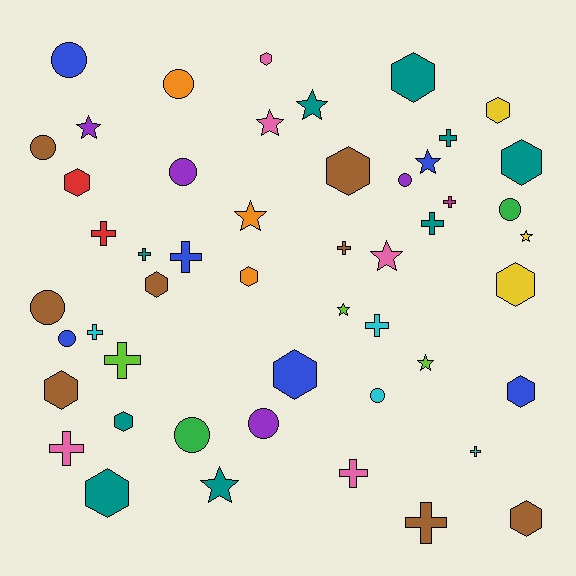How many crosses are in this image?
There are 14 crosses.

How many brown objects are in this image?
There are 8 brown objects.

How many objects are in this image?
There are 50 objects.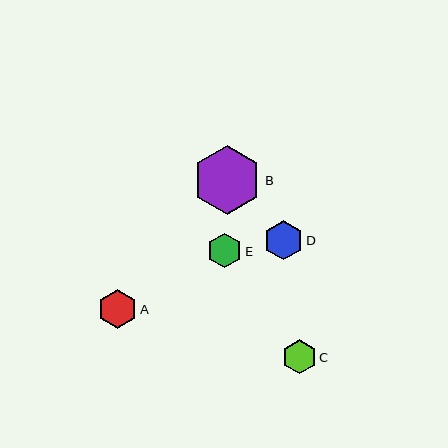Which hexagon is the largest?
Hexagon B is the largest with a size of approximately 69 pixels.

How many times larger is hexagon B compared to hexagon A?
Hexagon B is approximately 1.7 times the size of hexagon A.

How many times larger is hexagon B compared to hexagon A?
Hexagon B is approximately 1.7 times the size of hexagon A.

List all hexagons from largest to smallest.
From largest to smallest: B, A, D, E, C.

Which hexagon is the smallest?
Hexagon C is the smallest with a size of approximately 34 pixels.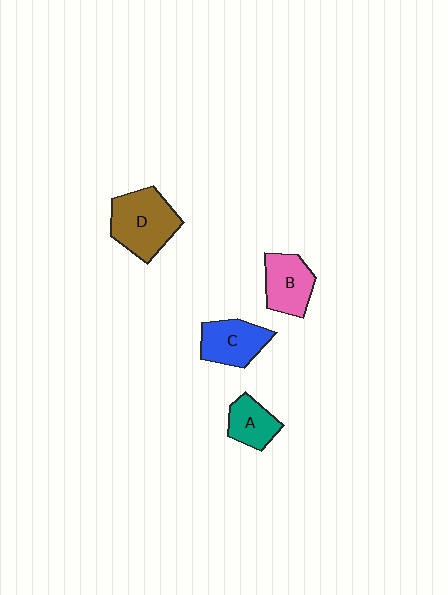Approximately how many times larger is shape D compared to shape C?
Approximately 1.4 times.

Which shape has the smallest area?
Shape A (teal).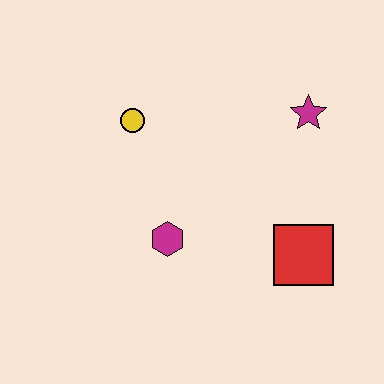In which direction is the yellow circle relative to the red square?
The yellow circle is to the left of the red square.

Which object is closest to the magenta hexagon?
The yellow circle is closest to the magenta hexagon.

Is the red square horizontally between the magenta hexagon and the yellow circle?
No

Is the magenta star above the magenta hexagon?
Yes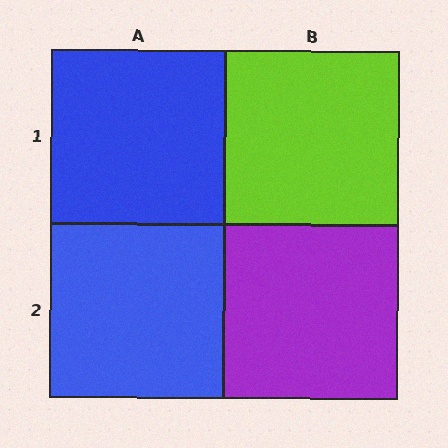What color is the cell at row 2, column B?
Purple.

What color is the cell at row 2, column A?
Blue.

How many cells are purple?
1 cell is purple.